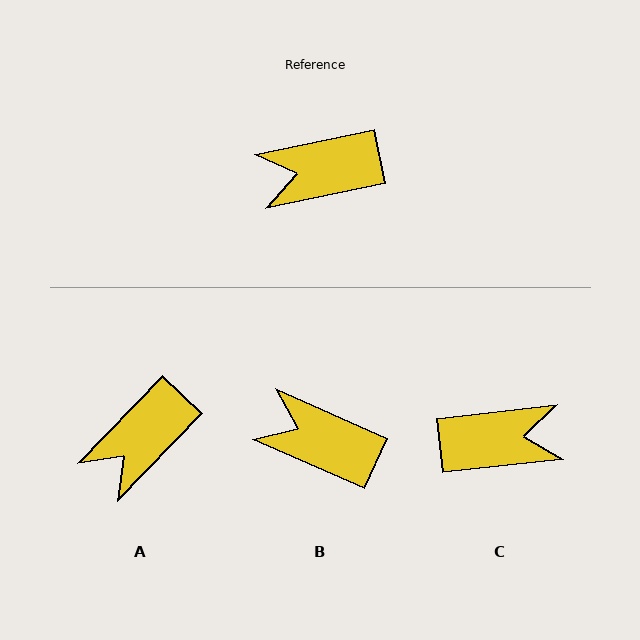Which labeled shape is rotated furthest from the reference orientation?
C, about 175 degrees away.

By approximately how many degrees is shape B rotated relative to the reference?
Approximately 36 degrees clockwise.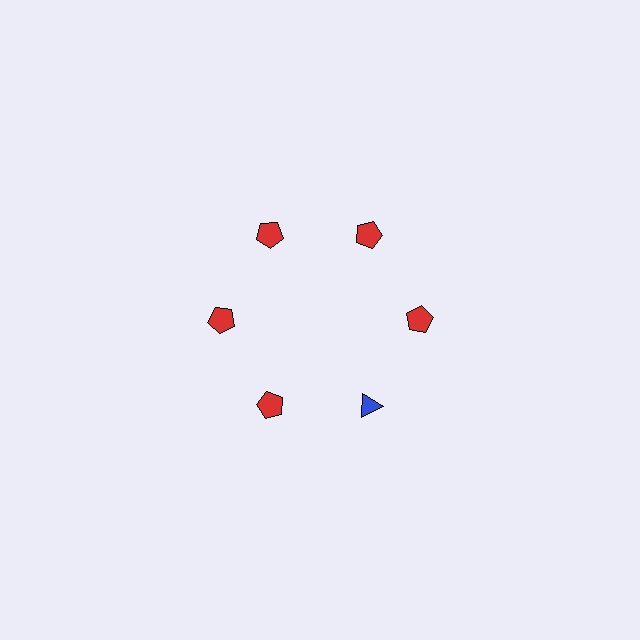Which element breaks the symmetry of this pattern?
The blue triangle at roughly the 5 o'clock position breaks the symmetry. All other shapes are red pentagons.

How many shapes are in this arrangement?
There are 6 shapes arranged in a ring pattern.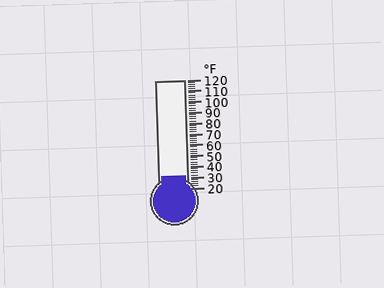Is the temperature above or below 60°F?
The temperature is below 60°F.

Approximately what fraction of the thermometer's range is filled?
The thermometer is filled to approximately 10% of its range.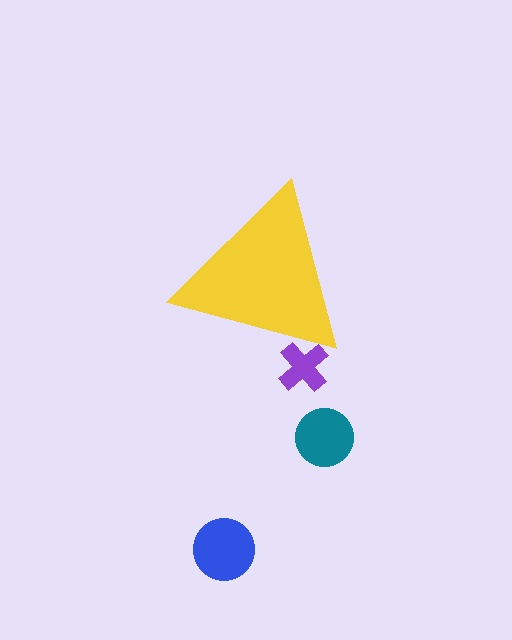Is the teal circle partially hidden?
No, the teal circle is fully visible.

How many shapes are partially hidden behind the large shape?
1 shape is partially hidden.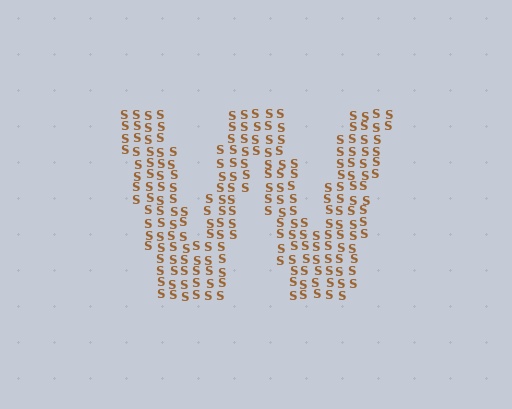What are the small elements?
The small elements are letter S's.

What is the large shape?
The large shape is the letter W.